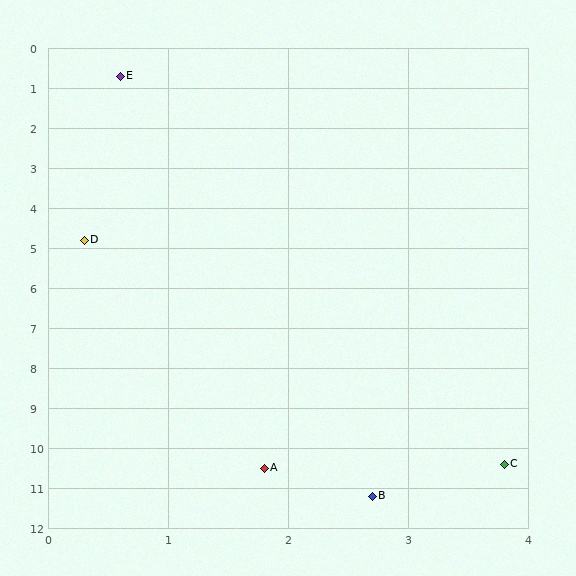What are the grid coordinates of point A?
Point A is at approximately (1.8, 10.5).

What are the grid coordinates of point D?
Point D is at approximately (0.3, 4.8).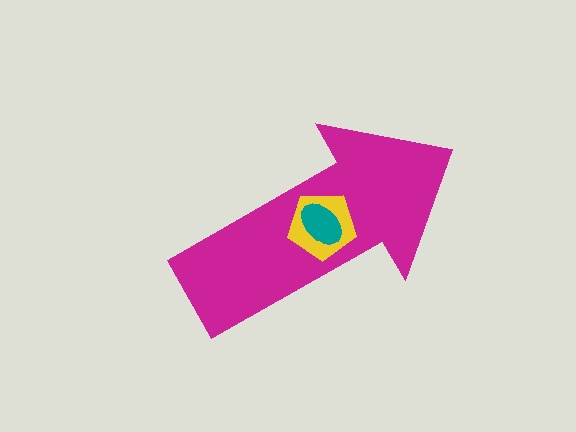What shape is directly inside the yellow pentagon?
The teal ellipse.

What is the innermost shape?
The teal ellipse.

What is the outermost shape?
The magenta arrow.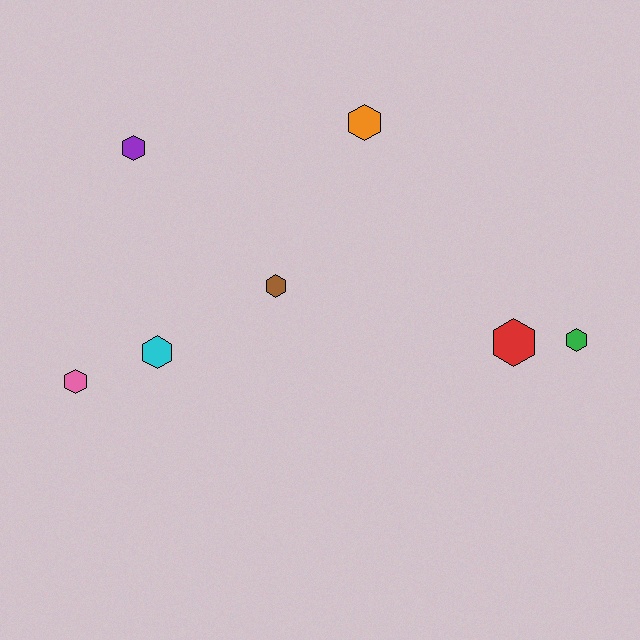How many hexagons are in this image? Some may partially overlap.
There are 7 hexagons.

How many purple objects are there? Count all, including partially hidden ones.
There is 1 purple object.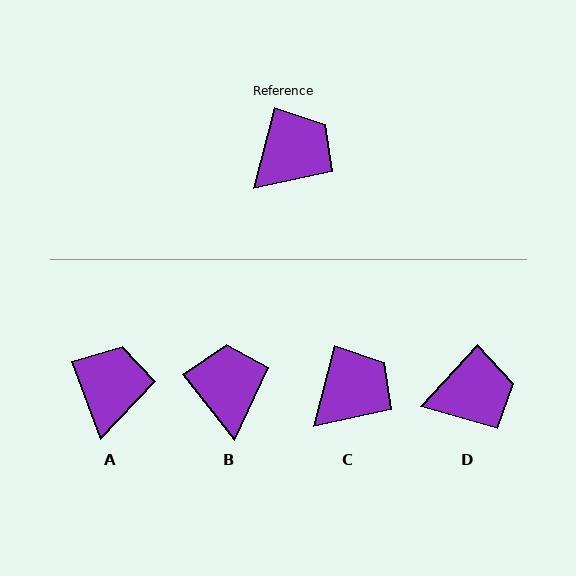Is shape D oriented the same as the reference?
No, it is off by about 29 degrees.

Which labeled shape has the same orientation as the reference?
C.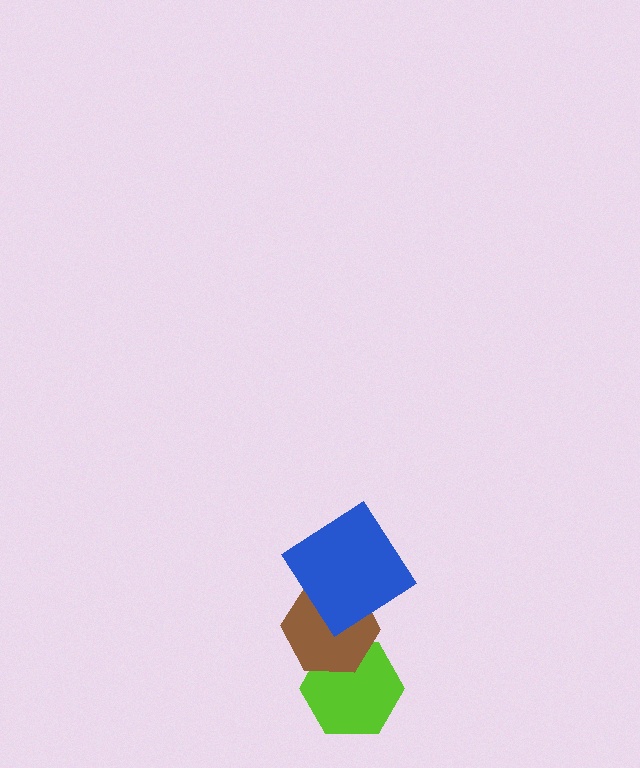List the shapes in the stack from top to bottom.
From top to bottom: the blue diamond, the brown hexagon, the lime hexagon.